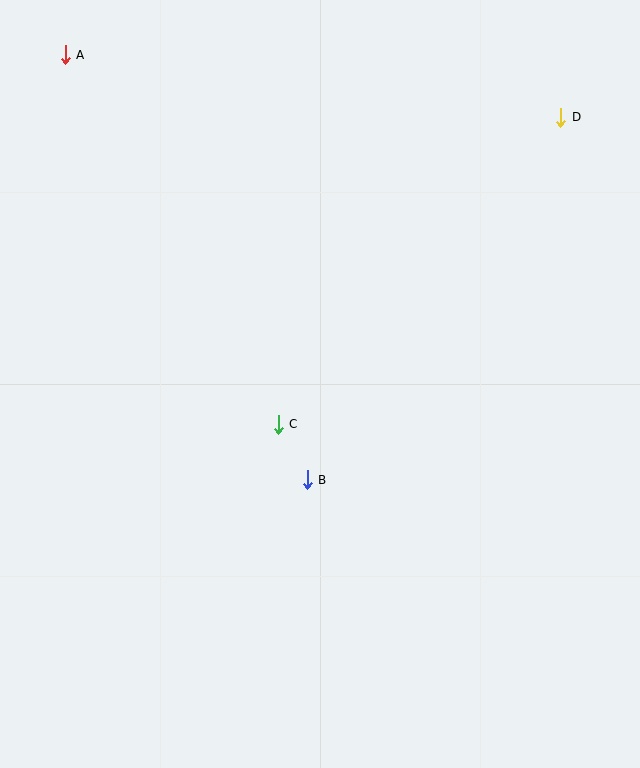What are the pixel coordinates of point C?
Point C is at (278, 424).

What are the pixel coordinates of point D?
Point D is at (561, 117).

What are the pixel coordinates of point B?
Point B is at (307, 480).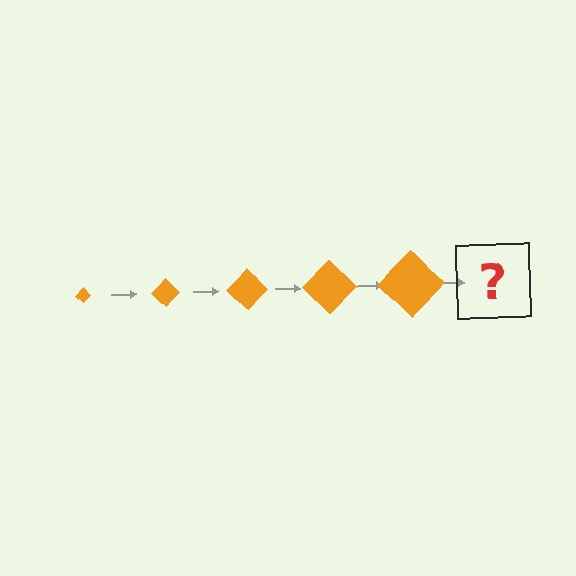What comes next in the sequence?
The next element should be an orange diamond, larger than the previous one.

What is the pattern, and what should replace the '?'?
The pattern is that the diamond gets progressively larger each step. The '?' should be an orange diamond, larger than the previous one.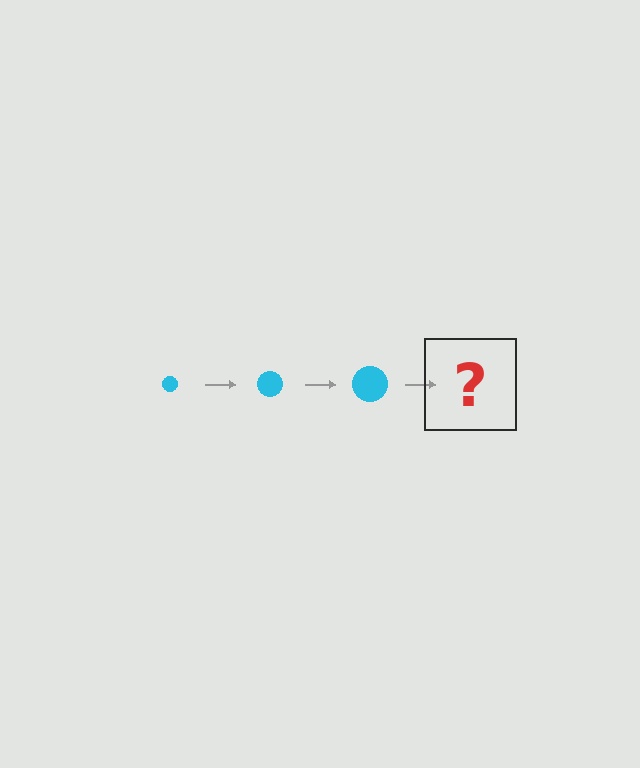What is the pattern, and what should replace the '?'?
The pattern is that the circle gets progressively larger each step. The '?' should be a cyan circle, larger than the previous one.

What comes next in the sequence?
The next element should be a cyan circle, larger than the previous one.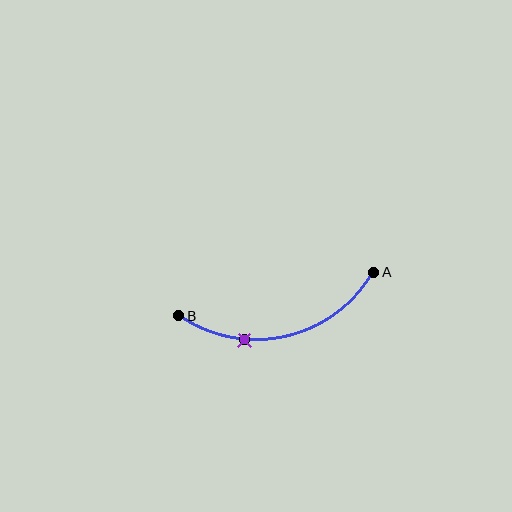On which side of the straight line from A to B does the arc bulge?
The arc bulges below the straight line connecting A and B.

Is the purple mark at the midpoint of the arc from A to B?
No. The purple mark lies on the arc but is closer to endpoint B. The arc midpoint would be at the point on the curve equidistant along the arc from both A and B.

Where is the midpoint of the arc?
The arc midpoint is the point on the curve farthest from the straight line joining A and B. It sits below that line.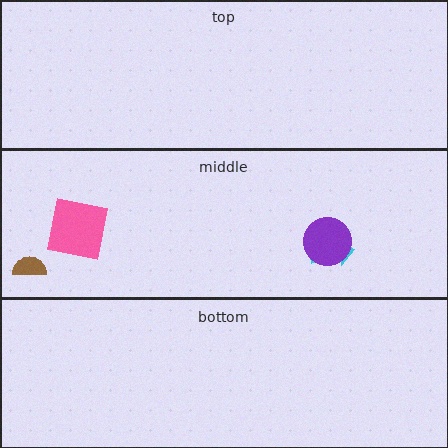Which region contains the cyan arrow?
The middle region.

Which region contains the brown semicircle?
The middle region.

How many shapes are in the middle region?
4.